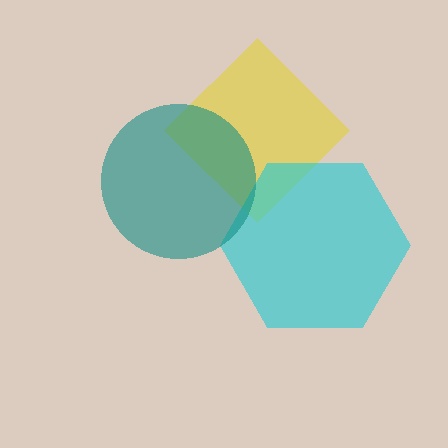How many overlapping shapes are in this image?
There are 3 overlapping shapes in the image.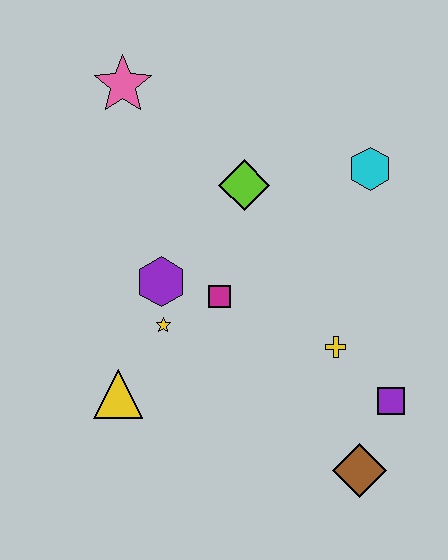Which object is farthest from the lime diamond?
The brown diamond is farthest from the lime diamond.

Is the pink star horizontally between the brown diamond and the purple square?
No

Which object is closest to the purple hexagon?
The yellow star is closest to the purple hexagon.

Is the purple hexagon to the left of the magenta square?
Yes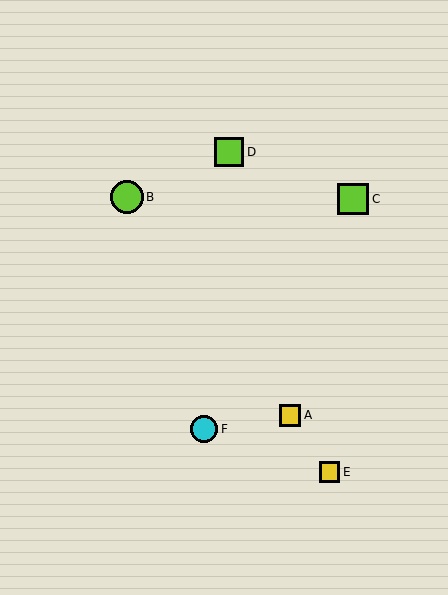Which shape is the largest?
The lime circle (labeled B) is the largest.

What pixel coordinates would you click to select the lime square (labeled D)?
Click at (229, 152) to select the lime square D.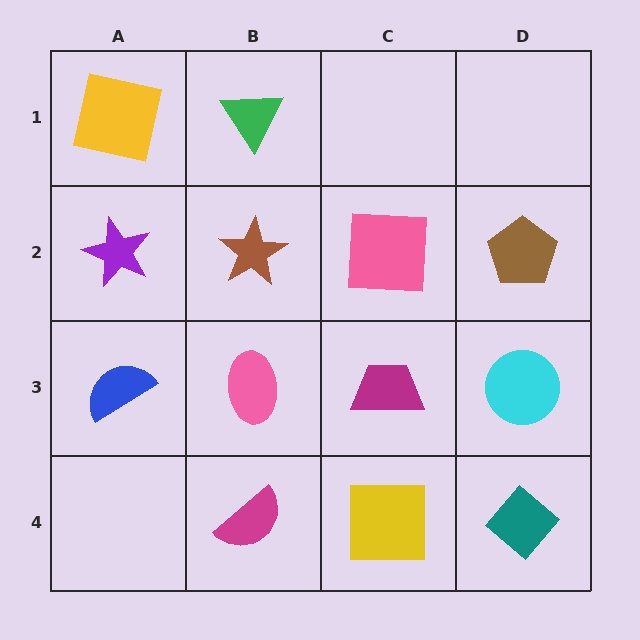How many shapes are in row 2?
4 shapes.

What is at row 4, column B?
A magenta semicircle.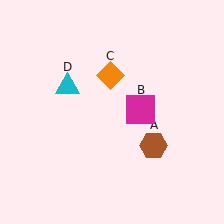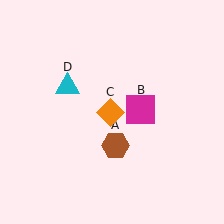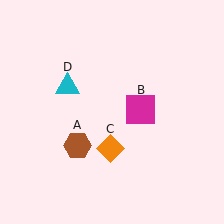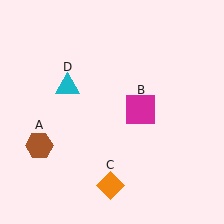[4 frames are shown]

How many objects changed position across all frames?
2 objects changed position: brown hexagon (object A), orange diamond (object C).